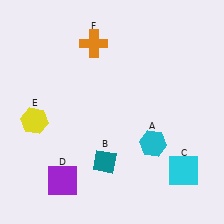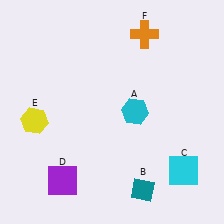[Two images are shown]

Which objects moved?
The objects that moved are: the cyan hexagon (A), the teal diamond (B), the orange cross (F).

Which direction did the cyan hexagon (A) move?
The cyan hexagon (A) moved up.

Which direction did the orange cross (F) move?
The orange cross (F) moved right.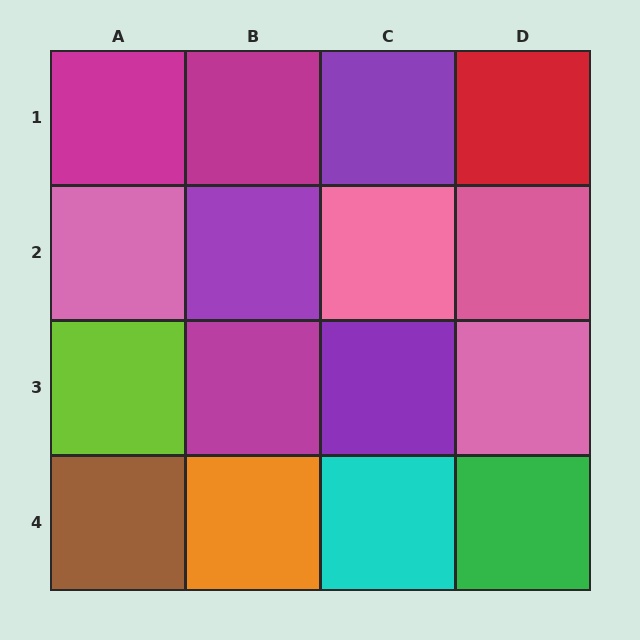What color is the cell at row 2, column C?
Pink.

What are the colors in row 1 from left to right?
Magenta, magenta, purple, red.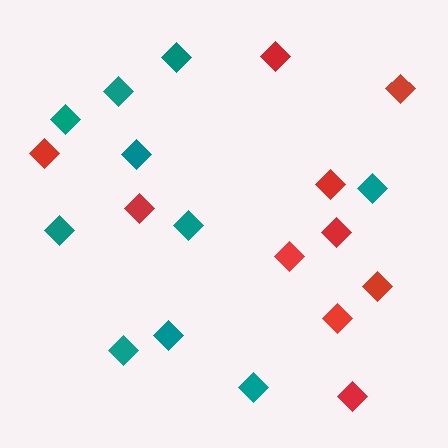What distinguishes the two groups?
There are 2 groups: one group of red diamonds (10) and one group of teal diamonds (10).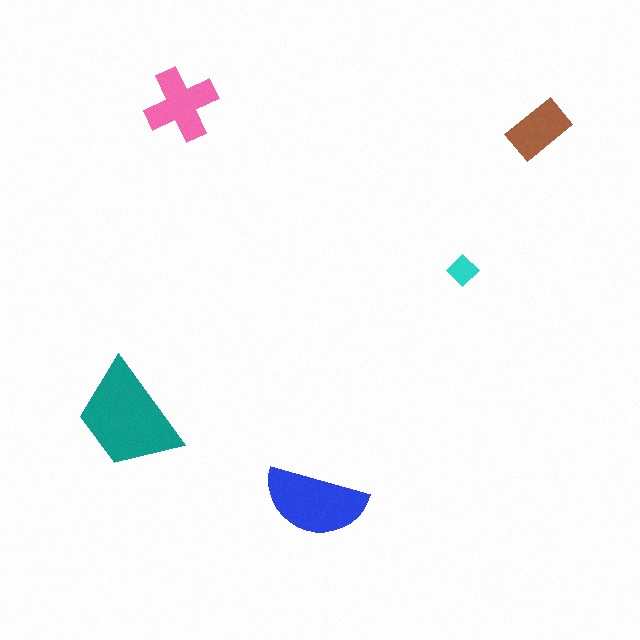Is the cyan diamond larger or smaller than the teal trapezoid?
Smaller.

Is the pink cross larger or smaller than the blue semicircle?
Smaller.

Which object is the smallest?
The cyan diamond.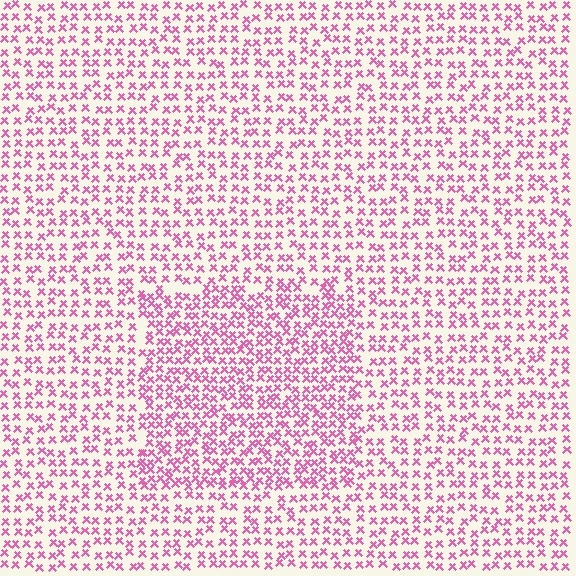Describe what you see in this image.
The image contains small pink elements arranged at two different densities. A rectangle-shaped region is visible where the elements are more densely packed than the surrounding area.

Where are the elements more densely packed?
The elements are more densely packed inside the rectangle boundary.